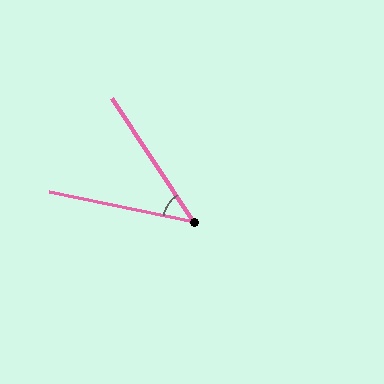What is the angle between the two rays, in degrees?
Approximately 45 degrees.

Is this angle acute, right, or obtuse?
It is acute.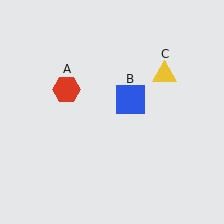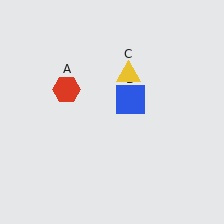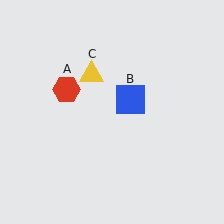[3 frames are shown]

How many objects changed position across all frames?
1 object changed position: yellow triangle (object C).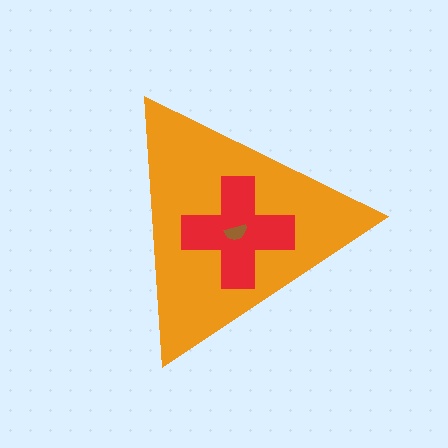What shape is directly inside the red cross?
The brown semicircle.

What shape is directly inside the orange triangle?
The red cross.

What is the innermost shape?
The brown semicircle.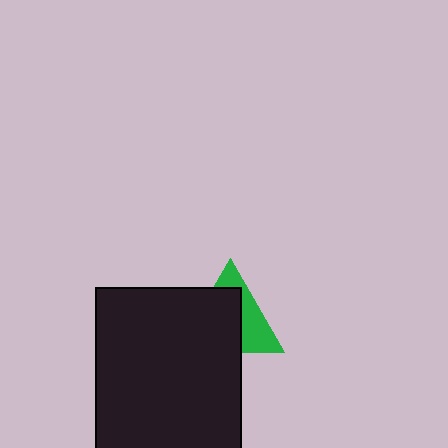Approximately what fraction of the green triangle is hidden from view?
Roughly 59% of the green triangle is hidden behind the black rectangle.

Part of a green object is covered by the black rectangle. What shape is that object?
It is a triangle.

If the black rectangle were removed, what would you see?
You would see the complete green triangle.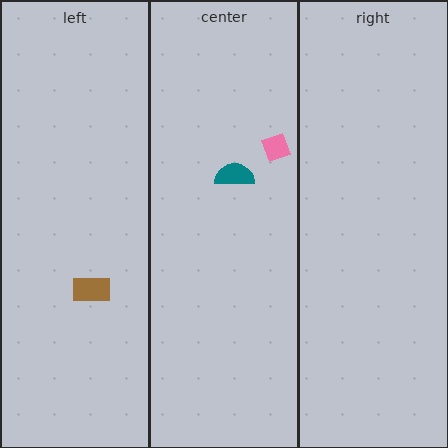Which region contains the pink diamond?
The center region.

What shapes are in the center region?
The pink diamond, the teal semicircle.